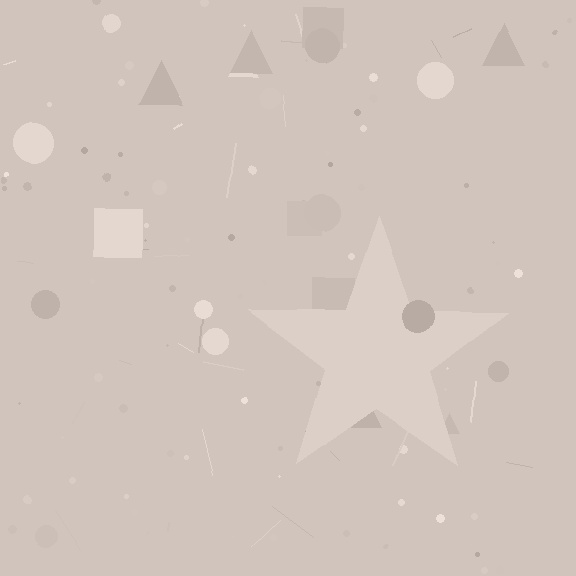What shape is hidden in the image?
A star is hidden in the image.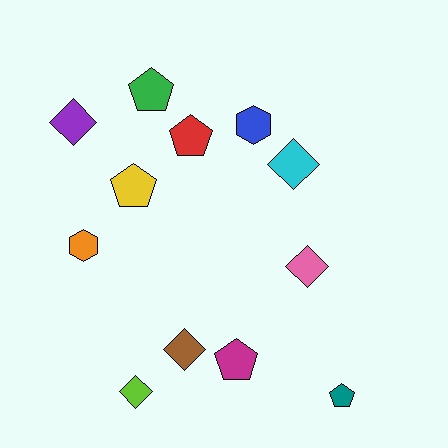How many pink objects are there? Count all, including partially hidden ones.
There is 1 pink object.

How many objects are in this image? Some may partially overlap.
There are 12 objects.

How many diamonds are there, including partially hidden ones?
There are 5 diamonds.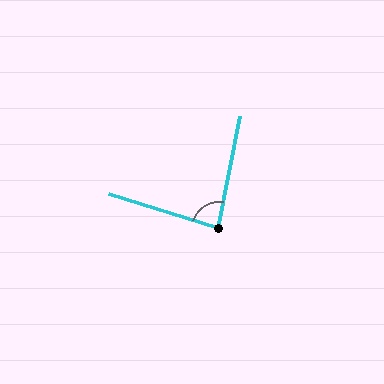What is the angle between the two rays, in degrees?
Approximately 83 degrees.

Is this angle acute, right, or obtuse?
It is acute.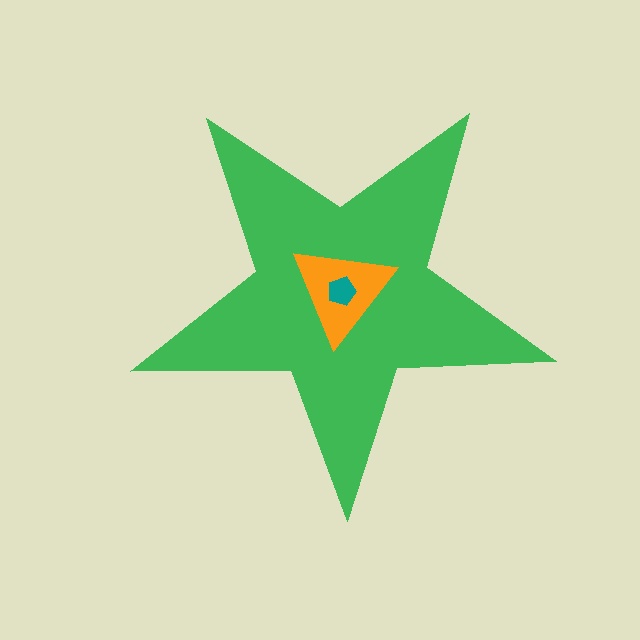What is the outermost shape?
The green star.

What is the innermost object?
The teal pentagon.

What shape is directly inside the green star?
The orange triangle.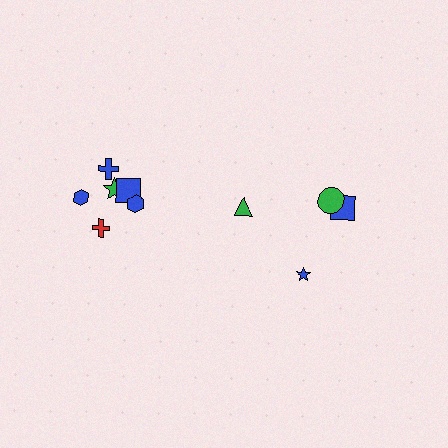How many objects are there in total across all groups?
There are 10 objects.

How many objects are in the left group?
There are 6 objects.